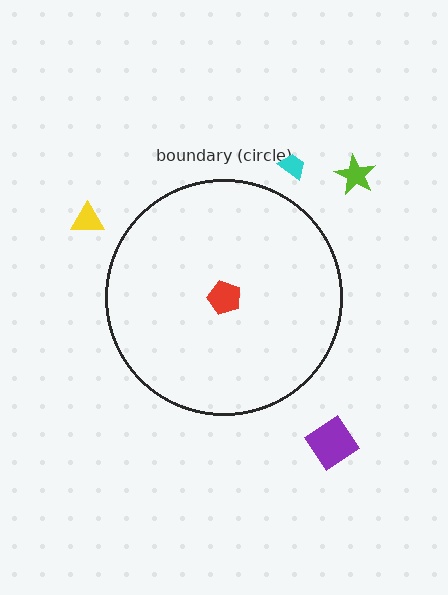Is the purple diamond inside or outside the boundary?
Outside.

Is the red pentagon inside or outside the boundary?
Inside.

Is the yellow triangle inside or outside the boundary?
Outside.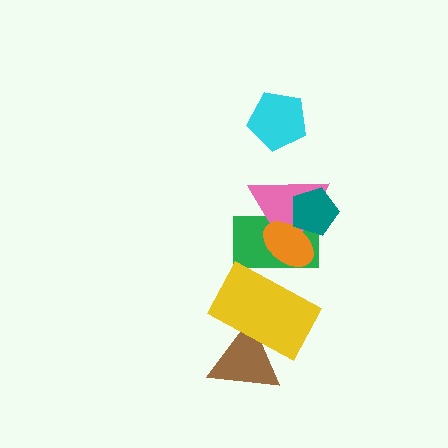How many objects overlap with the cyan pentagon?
0 objects overlap with the cyan pentagon.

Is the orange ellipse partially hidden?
Yes, it is partially covered by another shape.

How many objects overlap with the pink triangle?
3 objects overlap with the pink triangle.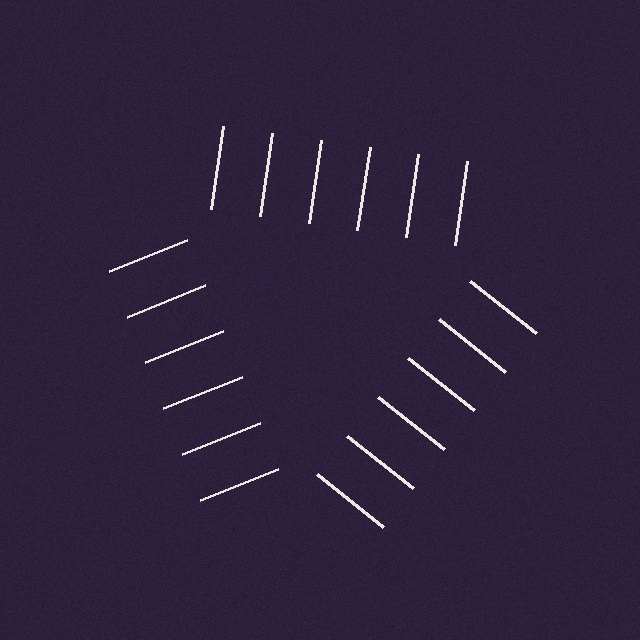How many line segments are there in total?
18 — 6 along each of the 3 edges.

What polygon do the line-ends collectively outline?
An illusory triangle — the line segments terminate on its edges but no continuous stroke is drawn.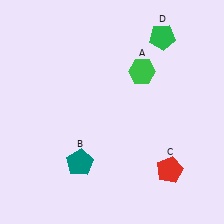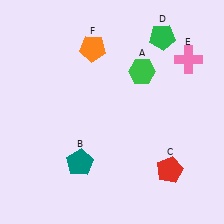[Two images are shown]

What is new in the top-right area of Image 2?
A pink cross (E) was added in the top-right area of Image 2.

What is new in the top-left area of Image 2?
An orange pentagon (F) was added in the top-left area of Image 2.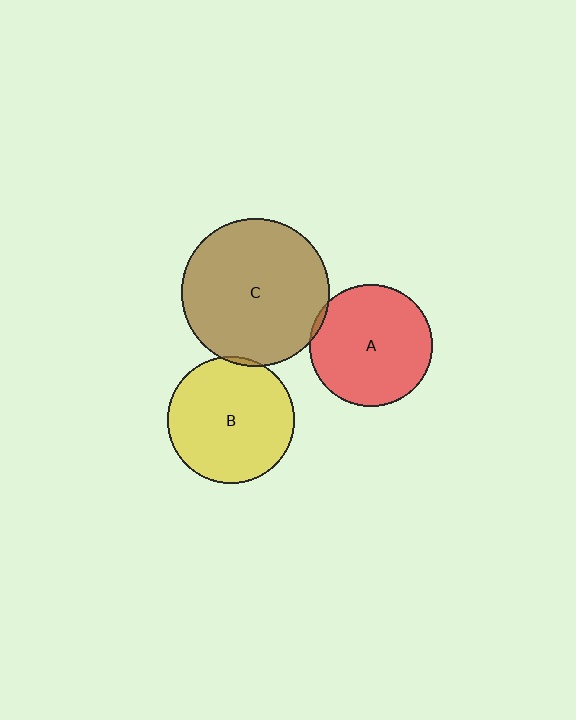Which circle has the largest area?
Circle C (brown).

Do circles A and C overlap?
Yes.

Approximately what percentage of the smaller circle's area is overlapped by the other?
Approximately 5%.